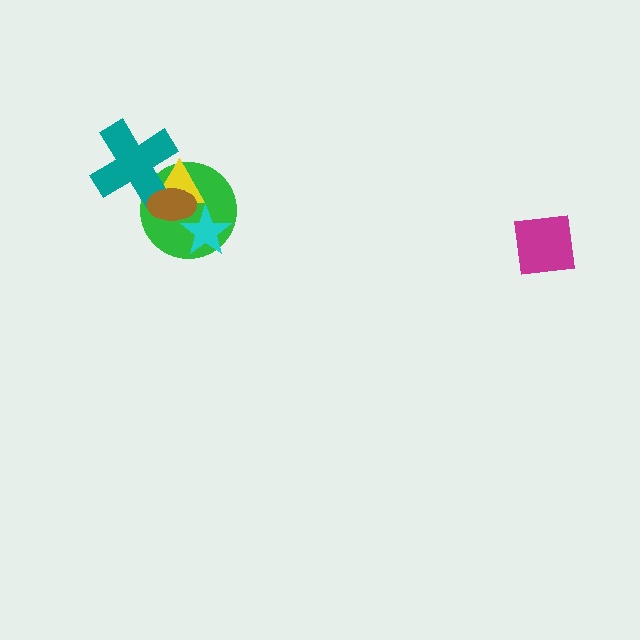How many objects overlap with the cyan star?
2 objects overlap with the cyan star.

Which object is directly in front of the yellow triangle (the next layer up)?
The teal cross is directly in front of the yellow triangle.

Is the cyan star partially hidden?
Yes, it is partially covered by another shape.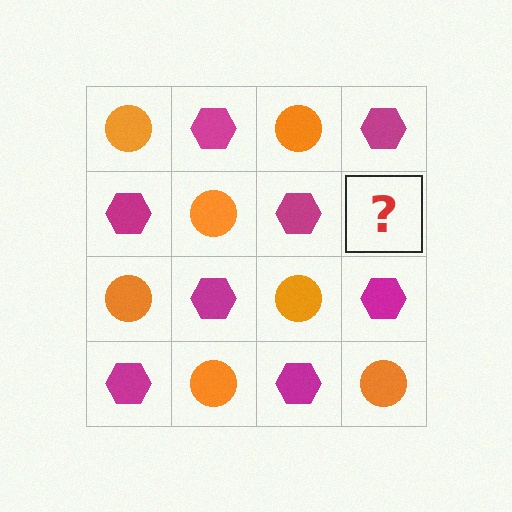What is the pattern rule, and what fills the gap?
The rule is that it alternates orange circle and magenta hexagon in a checkerboard pattern. The gap should be filled with an orange circle.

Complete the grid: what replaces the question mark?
The question mark should be replaced with an orange circle.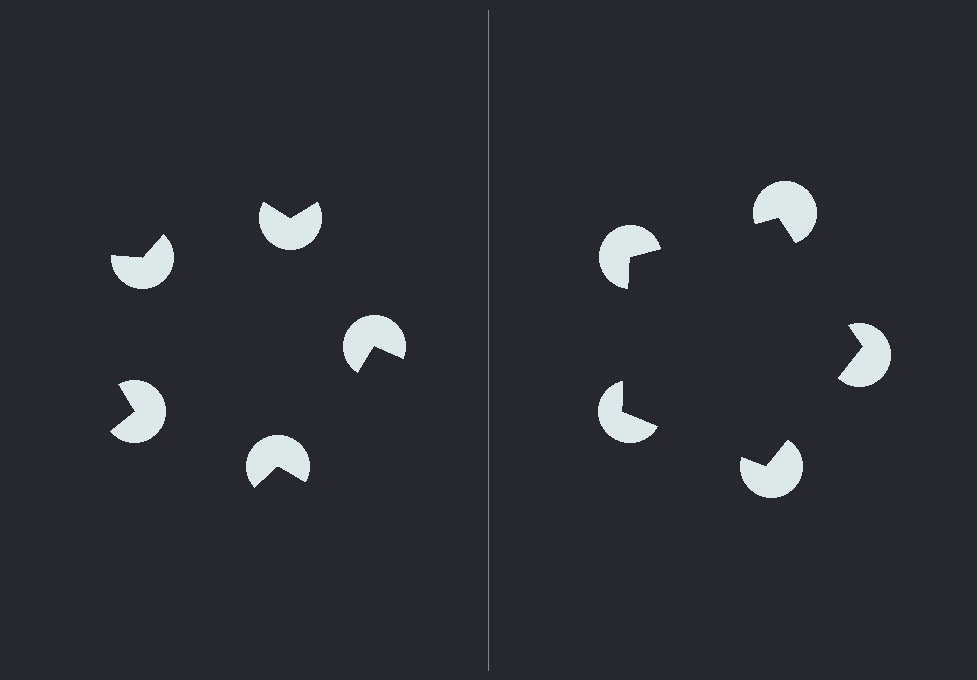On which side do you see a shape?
An illusory pentagon appears on the right side. On the left side the wedge cuts are rotated, so no coherent shape forms.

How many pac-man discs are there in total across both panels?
10 — 5 on each side.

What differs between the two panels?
The pac-man discs are positioned identically on both sides; only the wedge orientations differ. On the right they align to a pentagon; on the left they are misaligned.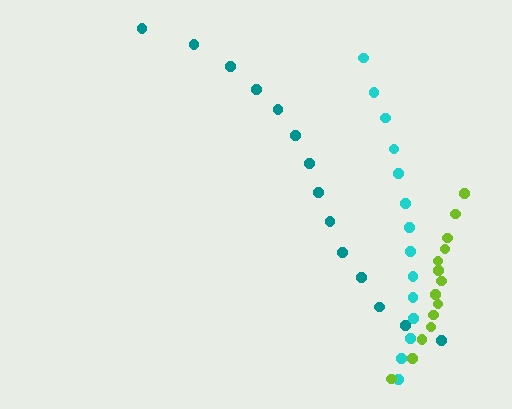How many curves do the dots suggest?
There are 3 distinct paths.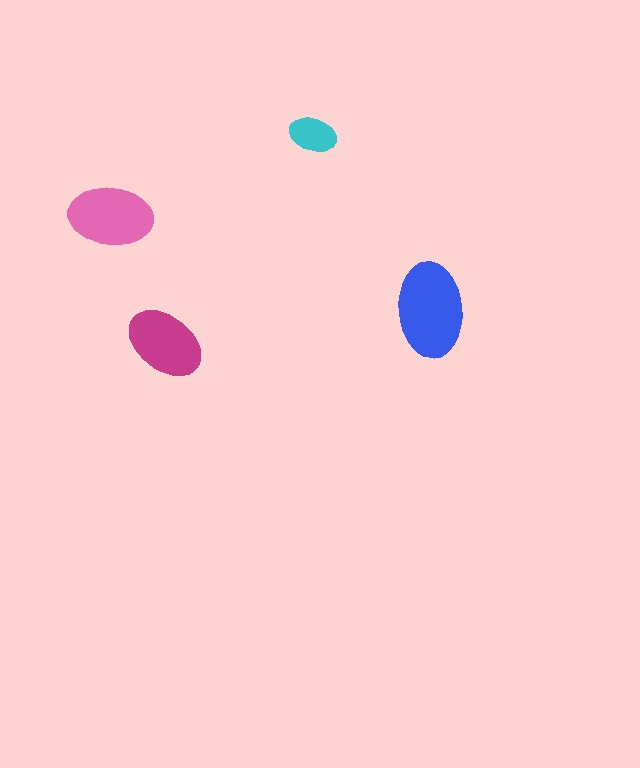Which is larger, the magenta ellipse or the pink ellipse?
The pink one.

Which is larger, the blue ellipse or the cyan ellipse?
The blue one.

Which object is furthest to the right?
The blue ellipse is rightmost.